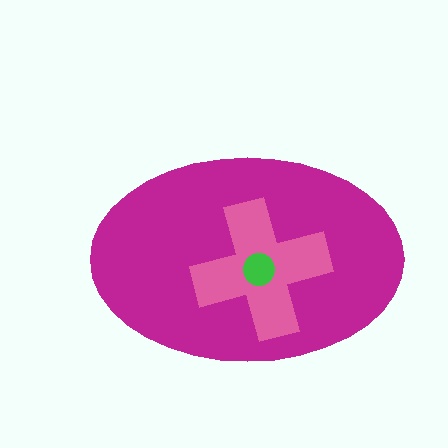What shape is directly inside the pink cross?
The green circle.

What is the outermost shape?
The magenta ellipse.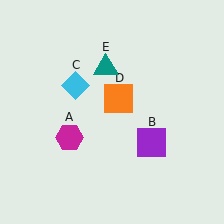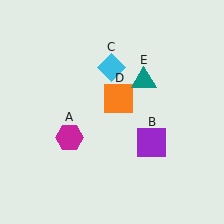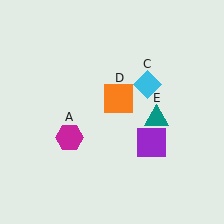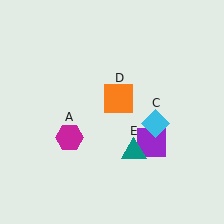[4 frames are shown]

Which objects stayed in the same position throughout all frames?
Magenta hexagon (object A) and purple square (object B) and orange square (object D) remained stationary.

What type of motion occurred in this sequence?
The cyan diamond (object C), teal triangle (object E) rotated clockwise around the center of the scene.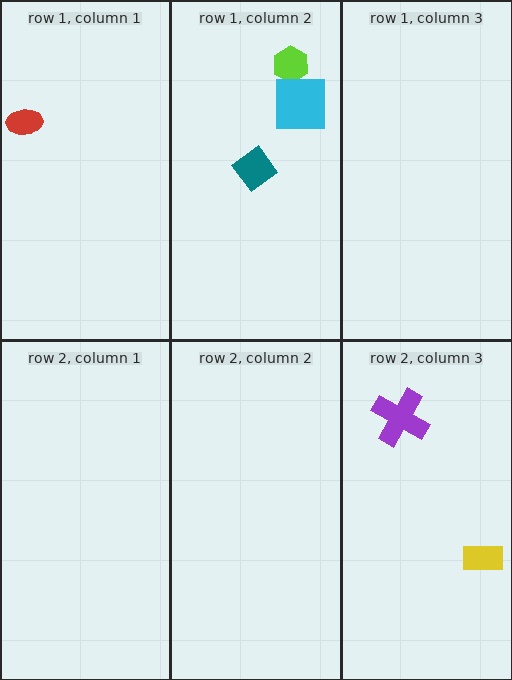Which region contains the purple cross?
The row 2, column 3 region.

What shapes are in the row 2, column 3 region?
The purple cross, the yellow rectangle.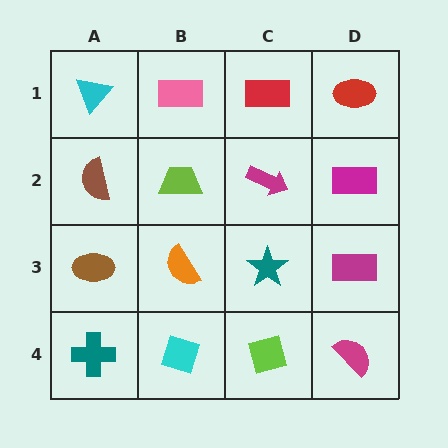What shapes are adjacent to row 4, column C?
A teal star (row 3, column C), a cyan diamond (row 4, column B), a magenta semicircle (row 4, column D).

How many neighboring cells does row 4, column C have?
3.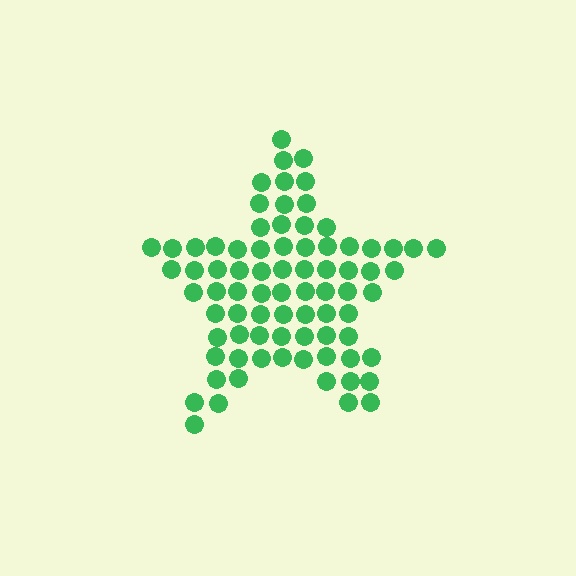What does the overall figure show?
The overall figure shows a star.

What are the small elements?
The small elements are circles.